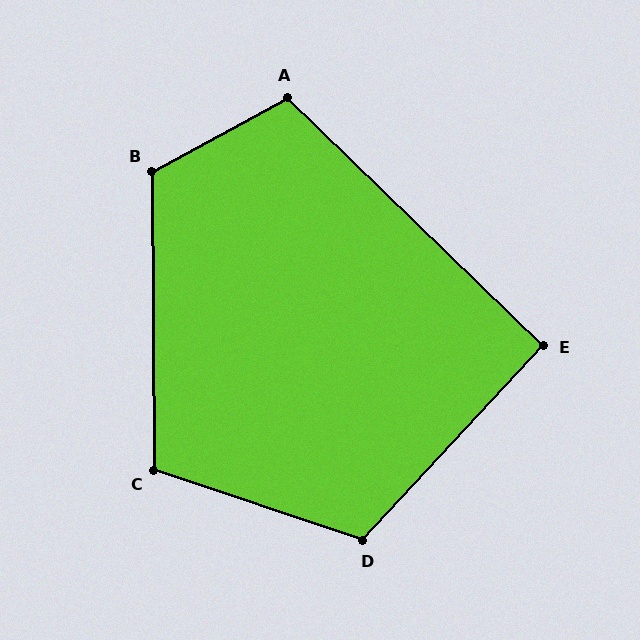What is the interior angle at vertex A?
Approximately 107 degrees (obtuse).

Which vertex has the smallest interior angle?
E, at approximately 91 degrees.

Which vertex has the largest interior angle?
B, at approximately 118 degrees.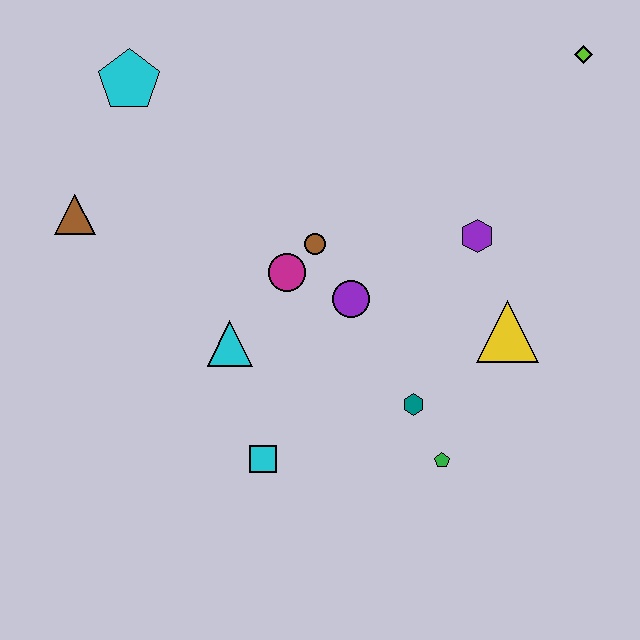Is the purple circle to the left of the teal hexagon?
Yes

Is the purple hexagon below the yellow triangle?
No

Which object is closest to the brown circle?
The magenta circle is closest to the brown circle.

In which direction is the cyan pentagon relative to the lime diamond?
The cyan pentagon is to the left of the lime diamond.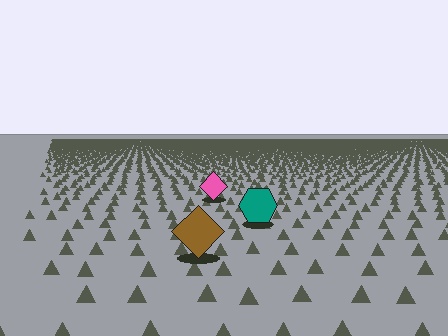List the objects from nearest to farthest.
From nearest to farthest: the brown diamond, the teal hexagon, the pink diamond.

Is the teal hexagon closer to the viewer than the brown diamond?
No. The brown diamond is closer — you can tell from the texture gradient: the ground texture is coarser near it.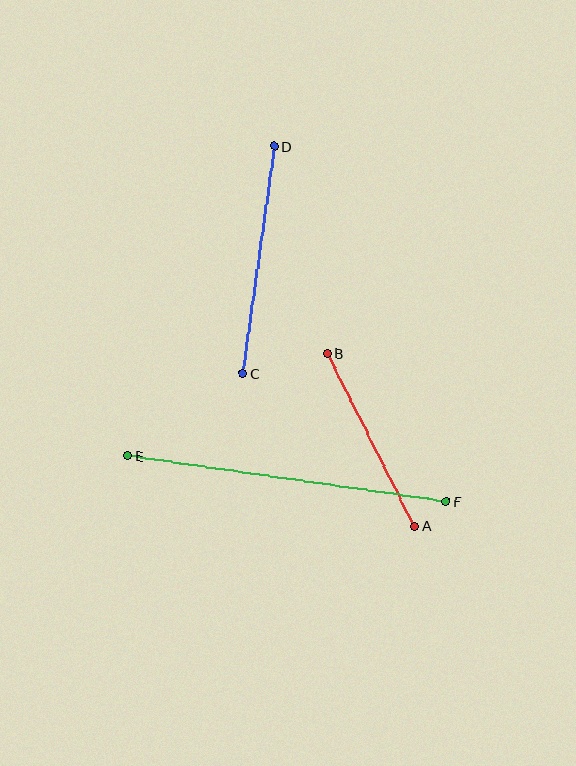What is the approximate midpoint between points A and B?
The midpoint is at approximately (371, 440) pixels.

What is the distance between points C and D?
The distance is approximately 229 pixels.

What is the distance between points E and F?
The distance is approximately 322 pixels.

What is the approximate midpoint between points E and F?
The midpoint is at approximately (287, 479) pixels.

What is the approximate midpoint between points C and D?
The midpoint is at approximately (259, 260) pixels.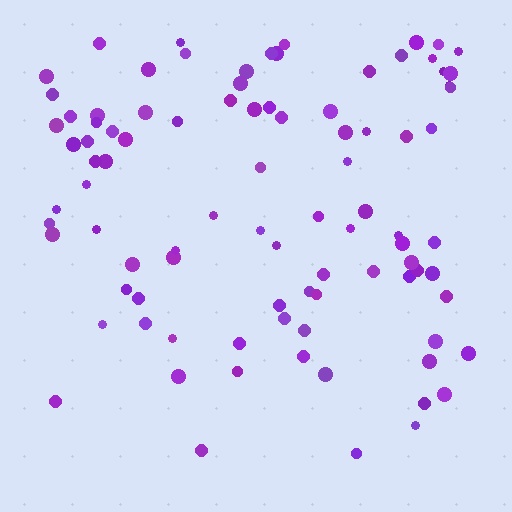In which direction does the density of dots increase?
From bottom to top, with the top side densest.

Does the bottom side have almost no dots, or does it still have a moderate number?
Still a moderate number, just noticeably fewer than the top.